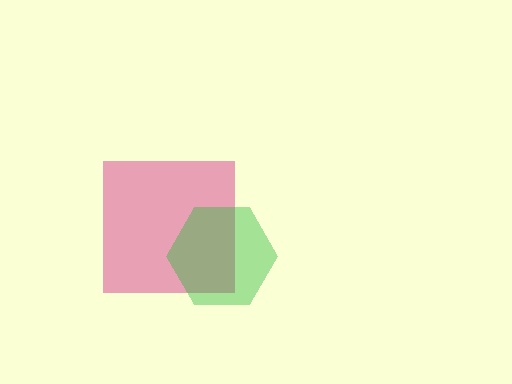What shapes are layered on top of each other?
The layered shapes are: a pink square, a green hexagon.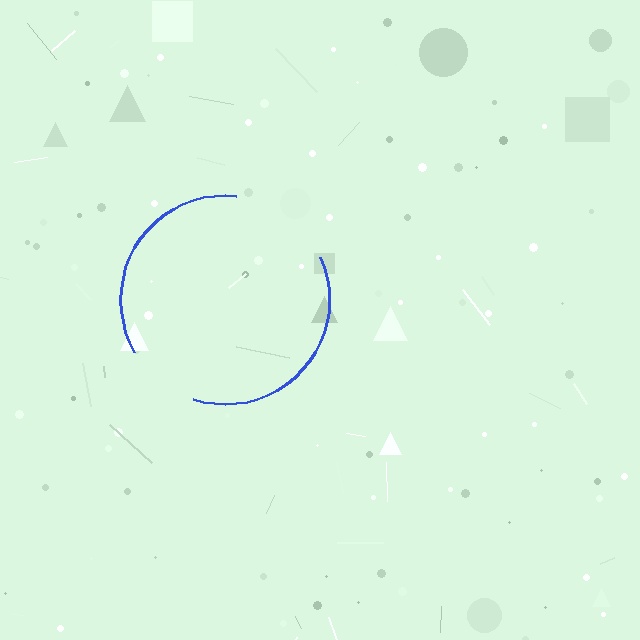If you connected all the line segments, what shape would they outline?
They would outline a circle.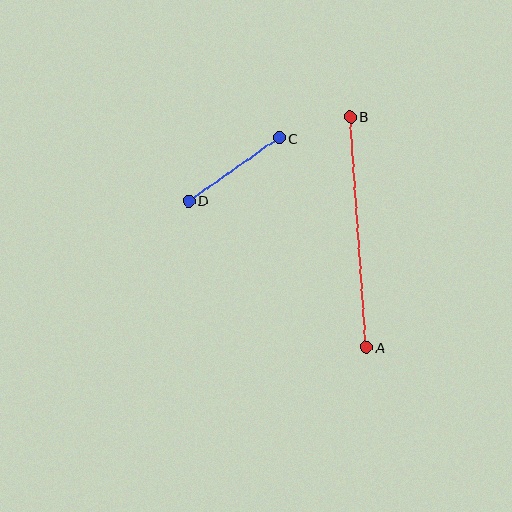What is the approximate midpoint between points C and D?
The midpoint is at approximately (234, 169) pixels.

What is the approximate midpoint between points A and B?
The midpoint is at approximately (358, 232) pixels.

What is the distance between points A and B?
The distance is approximately 231 pixels.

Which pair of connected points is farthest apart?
Points A and B are farthest apart.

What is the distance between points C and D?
The distance is approximately 110 pixels.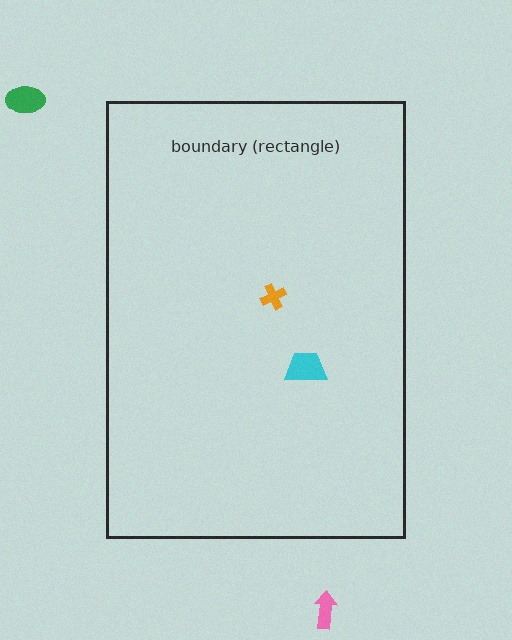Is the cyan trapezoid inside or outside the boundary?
Inside.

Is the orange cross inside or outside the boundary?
Inside.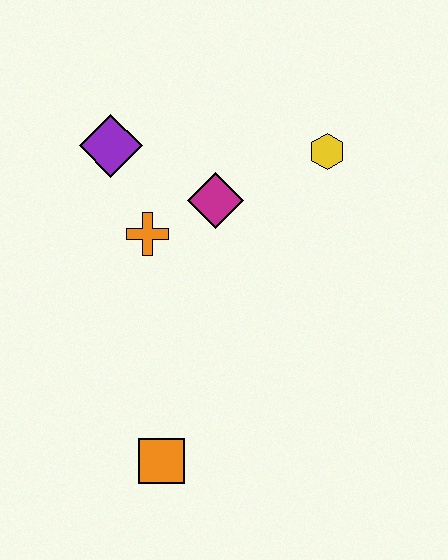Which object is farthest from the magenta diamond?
The orange square is farthest from the magenta diamond.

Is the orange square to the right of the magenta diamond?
No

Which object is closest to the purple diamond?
The orange cross is closest to the purple diamond.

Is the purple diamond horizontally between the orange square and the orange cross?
No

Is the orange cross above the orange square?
Yes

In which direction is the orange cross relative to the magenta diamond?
The orange cross is to the left of the magenta diamond.